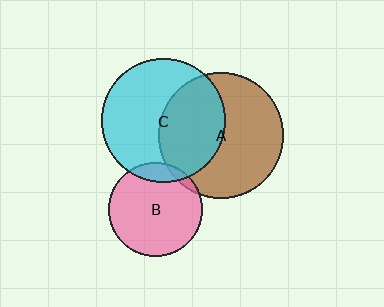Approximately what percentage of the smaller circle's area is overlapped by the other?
Approximately 10%.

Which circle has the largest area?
Circle A (brown).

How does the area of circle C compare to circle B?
Approximately 1.7 times.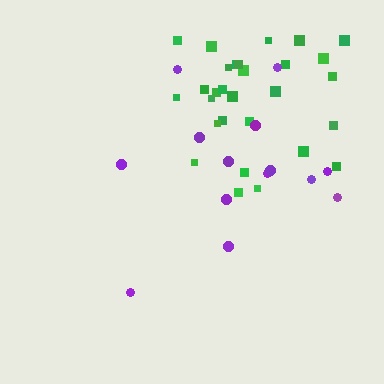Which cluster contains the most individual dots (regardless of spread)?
Green (29).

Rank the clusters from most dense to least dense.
green, purple.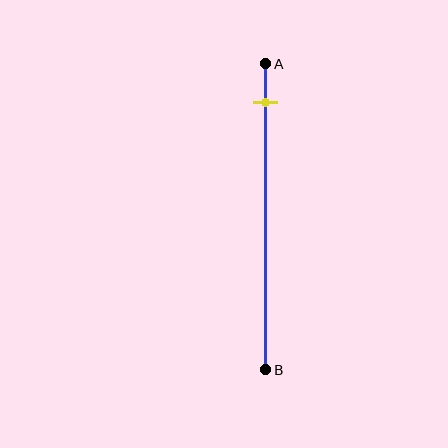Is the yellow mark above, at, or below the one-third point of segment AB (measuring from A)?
The yellow mark is above the one-third point of segment AB.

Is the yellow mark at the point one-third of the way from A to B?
No, the mark is at about 15% from A, not at the 33% one-third point.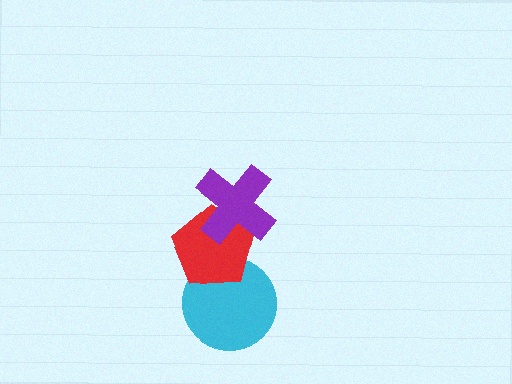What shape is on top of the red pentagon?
The purple cross is on top of the red pentagon.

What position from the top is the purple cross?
The purple cross is 1st from the top.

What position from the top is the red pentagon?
The red pentagon is 2nd from the top.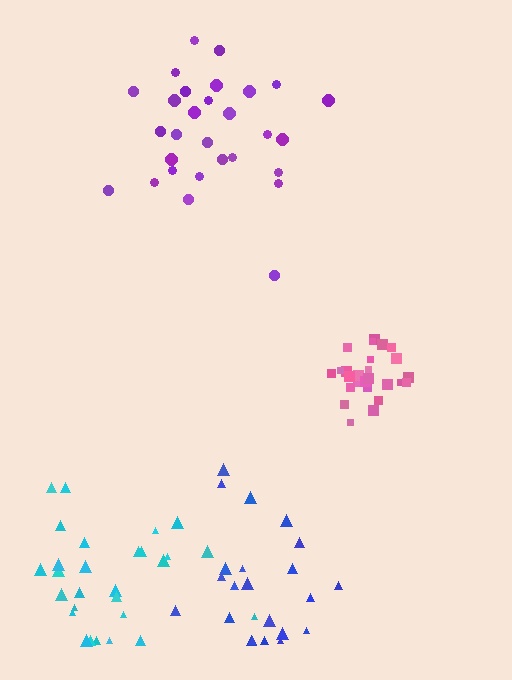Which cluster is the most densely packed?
Pink.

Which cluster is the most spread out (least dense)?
Purple.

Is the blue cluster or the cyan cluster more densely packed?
Blue.